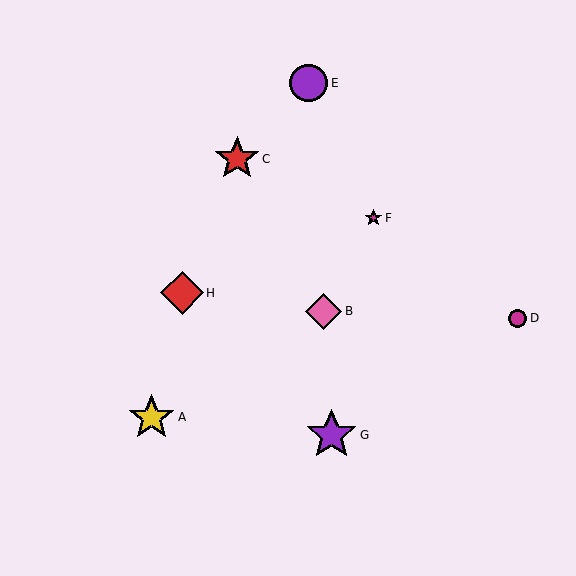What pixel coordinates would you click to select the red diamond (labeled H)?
Click at (182, 293) to select the red diamond H.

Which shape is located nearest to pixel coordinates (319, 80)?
The purple circle (labeled E) at (309, 83) is nearest to that location.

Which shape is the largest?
The purple star (labeled G) is the largest.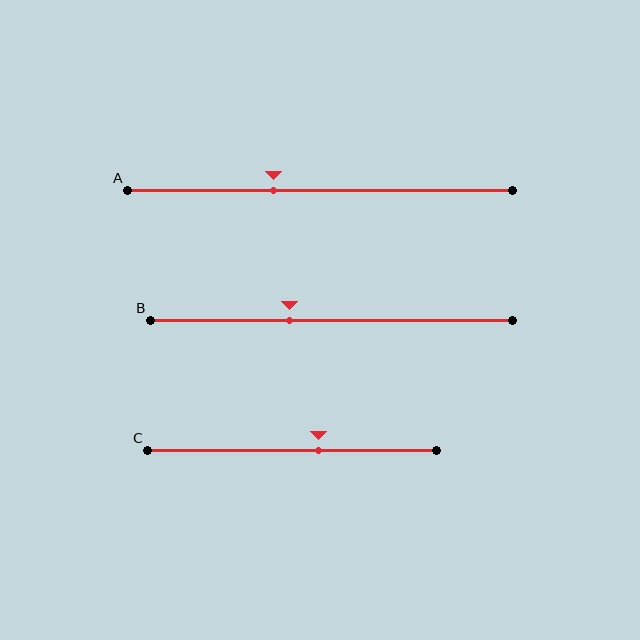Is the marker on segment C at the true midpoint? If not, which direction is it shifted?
No, the marker on segment C is shifted to the right by about 9% of the segment length.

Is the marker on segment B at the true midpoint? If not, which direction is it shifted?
No, the marker on segment B is shifted to the left by about 12% of the segment length.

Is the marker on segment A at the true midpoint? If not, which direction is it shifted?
No, the marker on segment A is shifted to the left by about 12% of the segment length.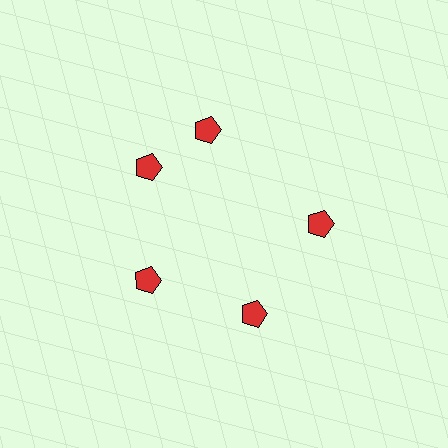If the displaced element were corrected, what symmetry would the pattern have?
It would have 5-fold rotational symmetry — the pattern would map onto itself every 72 degrees.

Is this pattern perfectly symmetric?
No. The 5 red pentagons are arranged in a ring, but one element near the 1 o'clock position is rotated out of alignment along the ring, breaking the 5-fold rotational symmetry.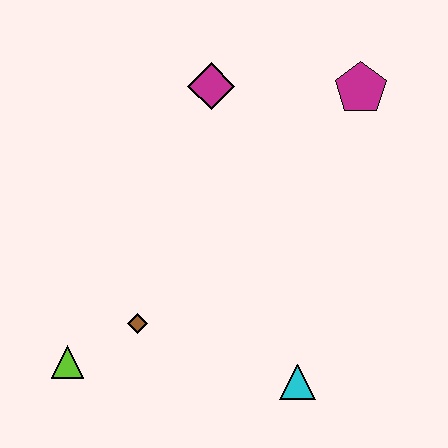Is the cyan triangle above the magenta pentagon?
No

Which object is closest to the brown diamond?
The lime triangle is closest to the brown diamond.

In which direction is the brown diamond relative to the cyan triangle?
The brown diamond is to the left of the cyan triangle.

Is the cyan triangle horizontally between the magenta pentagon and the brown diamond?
Yes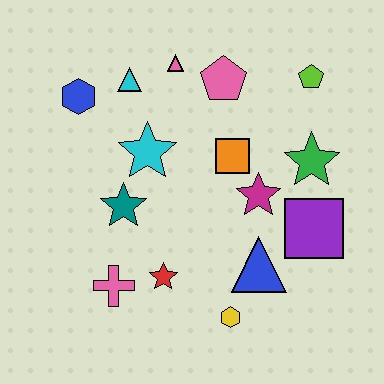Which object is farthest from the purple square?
The blue hexagon is farthest from the purple square.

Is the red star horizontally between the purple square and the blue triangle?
No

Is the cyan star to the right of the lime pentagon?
No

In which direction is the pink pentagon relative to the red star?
The pink pentagon is above the red star.